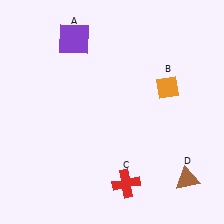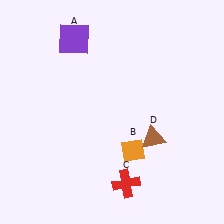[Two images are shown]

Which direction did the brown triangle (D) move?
The brown triangle (D) moved up.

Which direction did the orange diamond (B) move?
The orange diamond (B) moved down.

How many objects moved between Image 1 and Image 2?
2 objects moved between the two images.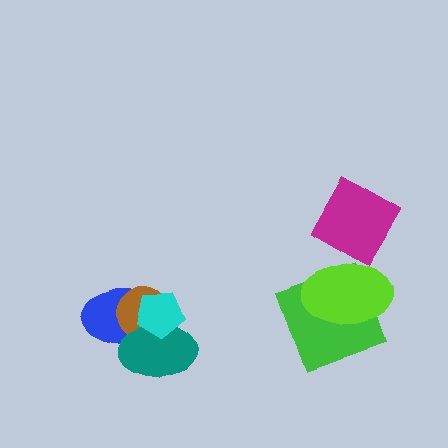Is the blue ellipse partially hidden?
Yes, it is partially covered by another shape.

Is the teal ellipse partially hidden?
Yes, it is partially covered by another shape.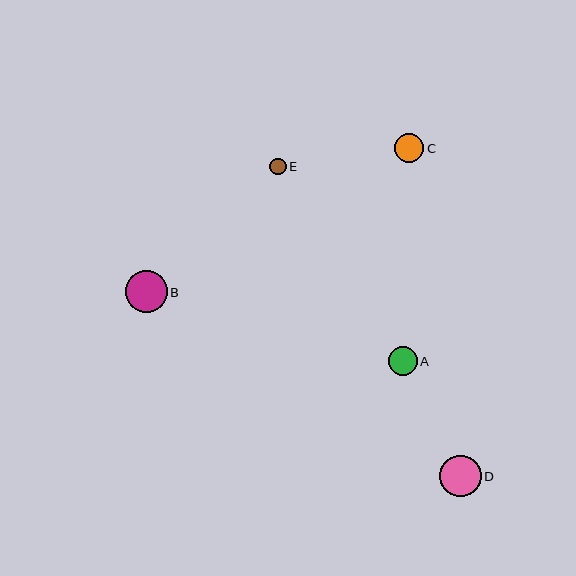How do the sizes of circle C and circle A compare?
Circle C and circle A are approximately the same size.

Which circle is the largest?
Circle B is the largest with a size of approximately 42 pixels.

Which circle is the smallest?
Circle E is the smallest with a size of approximately 16 pixels.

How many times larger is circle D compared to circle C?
Circle D is approximately 1.4 times the size of circle C.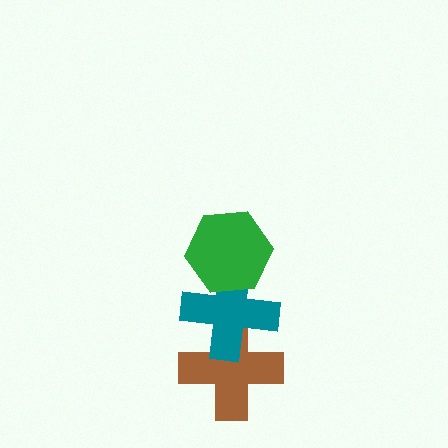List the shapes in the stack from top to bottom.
From top to bottom: the green hexagon, the teal cross, the brown cross.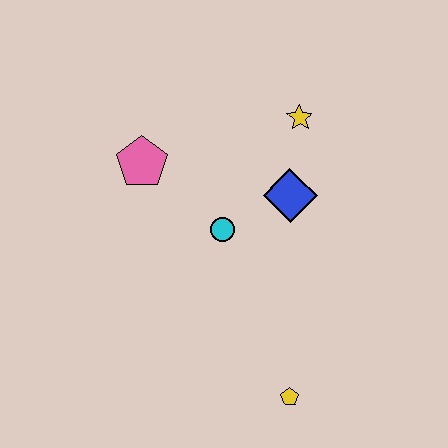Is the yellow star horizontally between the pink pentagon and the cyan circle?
No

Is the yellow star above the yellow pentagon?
Yes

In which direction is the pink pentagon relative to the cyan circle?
The pink pentagon is to the left of the cyan circle.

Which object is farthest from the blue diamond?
The yellow pentagon is farthest from the blue diamond.